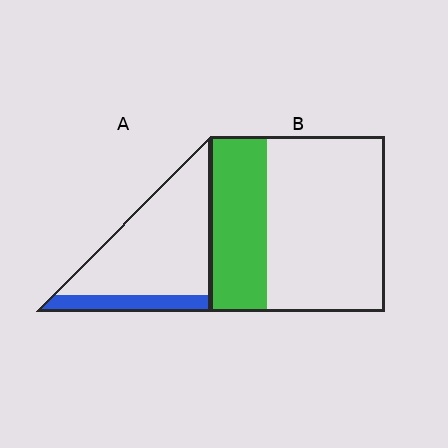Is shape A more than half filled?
No.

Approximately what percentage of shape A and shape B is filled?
A is approximately 20% and B is approximately 35%.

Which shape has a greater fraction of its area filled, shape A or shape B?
Shape B.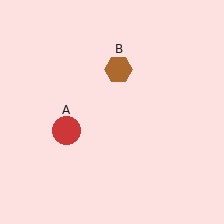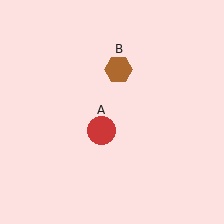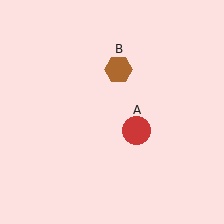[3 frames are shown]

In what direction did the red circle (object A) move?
The red circle (object A) moved right.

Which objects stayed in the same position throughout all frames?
Brown hexagon (object B) remained stationary.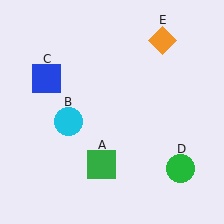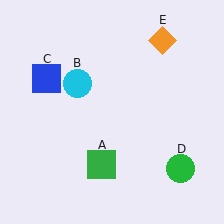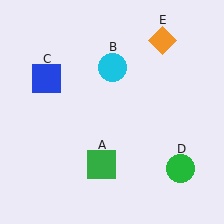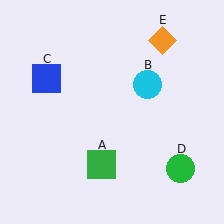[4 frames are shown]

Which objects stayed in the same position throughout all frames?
Green square (object A) and blue square (object C) and green circle (object D) and orange diamond (object E) remained stationary.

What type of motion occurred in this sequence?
The cyan circle (object B) rotated clockwise around the center of the scene.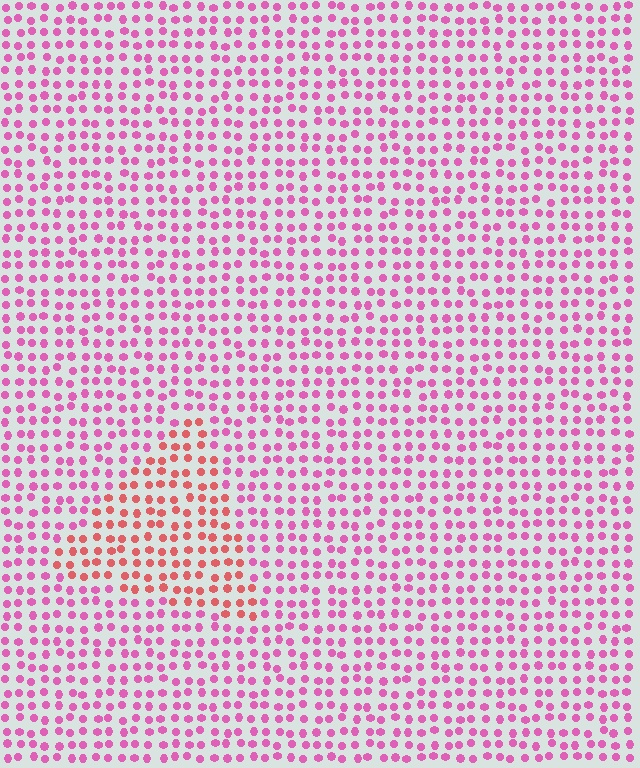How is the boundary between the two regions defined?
The boundary is defined purely by a slight shift in hue (about 38 degrees). Spacing, size, and orientation are identical on both sides.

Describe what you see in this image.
The image is filled with small pink elements in a uniform arrangement. A triangle-shaped region is visible where the elements are tinted to a slightly different hue, forming a subtle color boundary.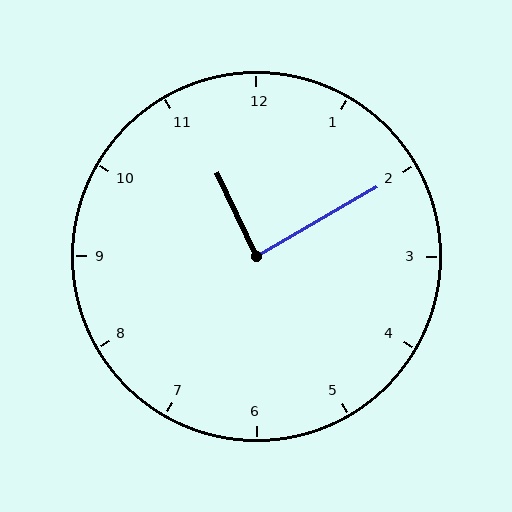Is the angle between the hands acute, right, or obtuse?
It is right.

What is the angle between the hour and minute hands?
Approximately 85 degrees.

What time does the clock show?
11:10.